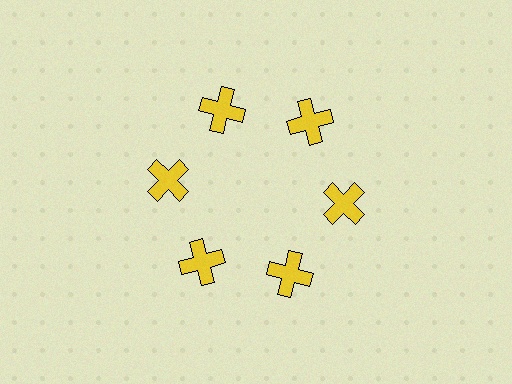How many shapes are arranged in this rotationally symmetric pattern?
There are 6 shapes, arranged in 6 groups of 1.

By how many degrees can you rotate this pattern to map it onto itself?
The pattern maps onto itself every 60 degrees of rotation.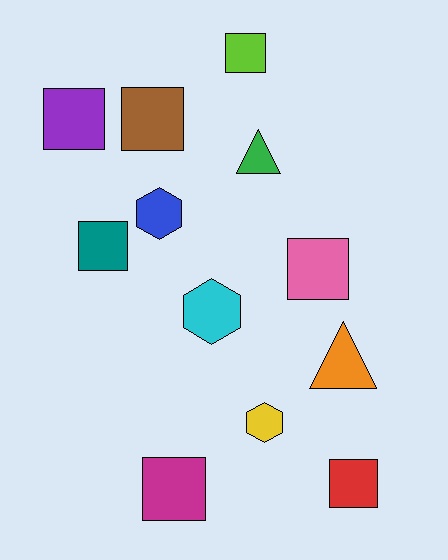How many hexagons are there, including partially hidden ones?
There are 3 hexagons.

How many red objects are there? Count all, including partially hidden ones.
There is 1 red object.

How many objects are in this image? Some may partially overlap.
There are 12 objects.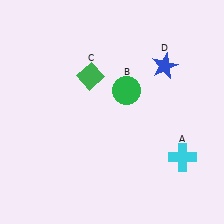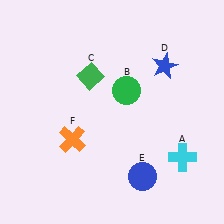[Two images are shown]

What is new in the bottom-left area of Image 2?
An orange cross (F) was added in the bottom-left area of Image 2.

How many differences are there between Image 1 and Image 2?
There are 2 differences between the two images.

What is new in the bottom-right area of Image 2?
A blue circle (E) was added in the bottom-right area of Image 2.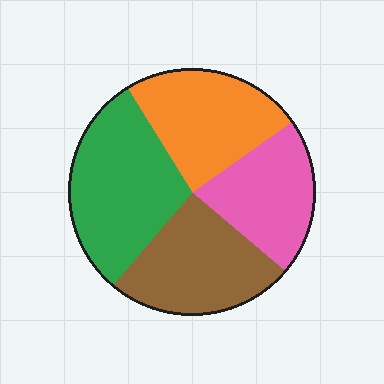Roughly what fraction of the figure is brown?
Brown covers roughly 25% of the figure.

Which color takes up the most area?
Green, at roughly 30%.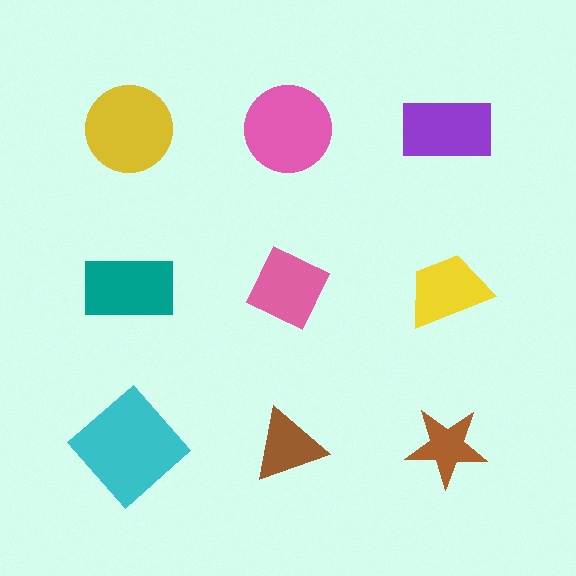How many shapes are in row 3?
3 shapes.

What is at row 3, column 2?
A brown triangle.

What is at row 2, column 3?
A yellow trapezoid.